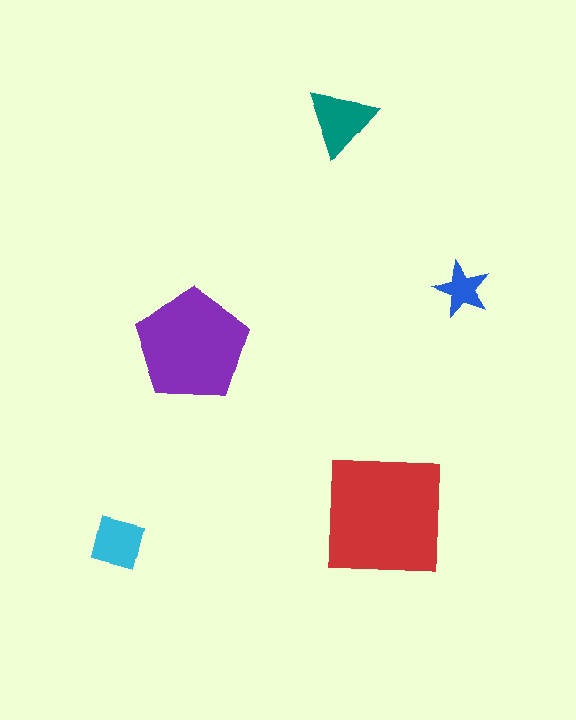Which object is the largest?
The red square.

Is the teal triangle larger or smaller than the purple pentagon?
Smaller.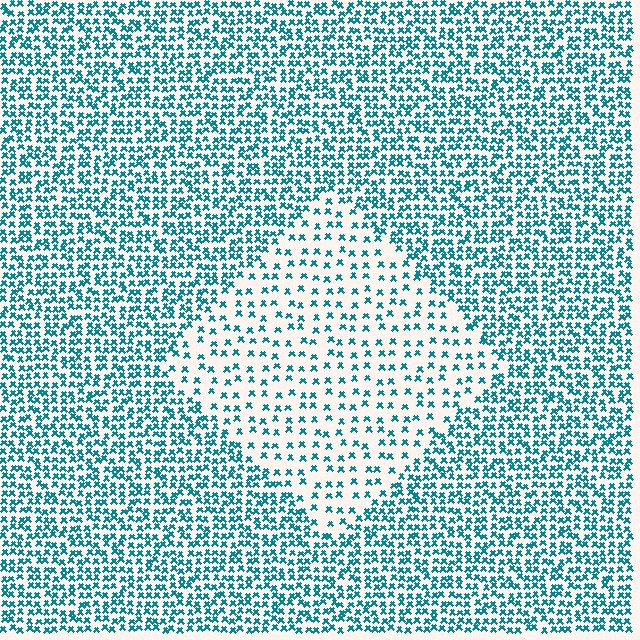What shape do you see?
I see a diamond.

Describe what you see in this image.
The image contains small teal elements arranged at two different densities. A diamond-shaped region is visible where the elements are less densely packed than the surrounding area.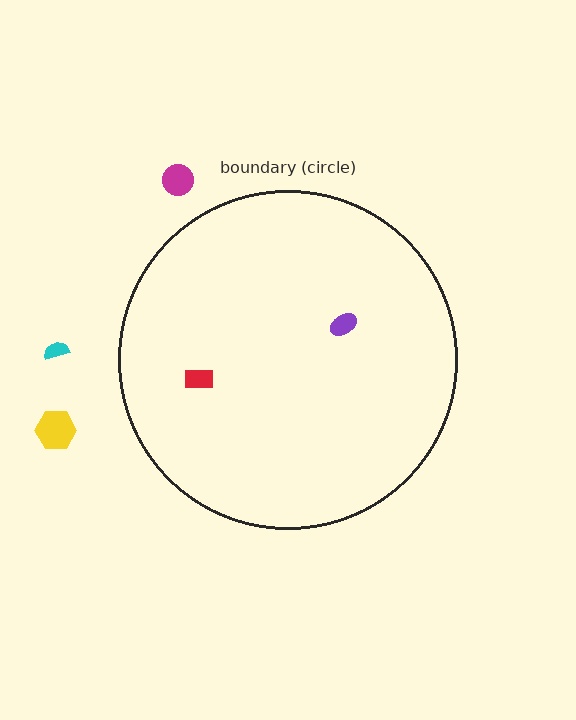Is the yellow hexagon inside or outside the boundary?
Outside.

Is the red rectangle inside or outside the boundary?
Inside.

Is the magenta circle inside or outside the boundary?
Outside.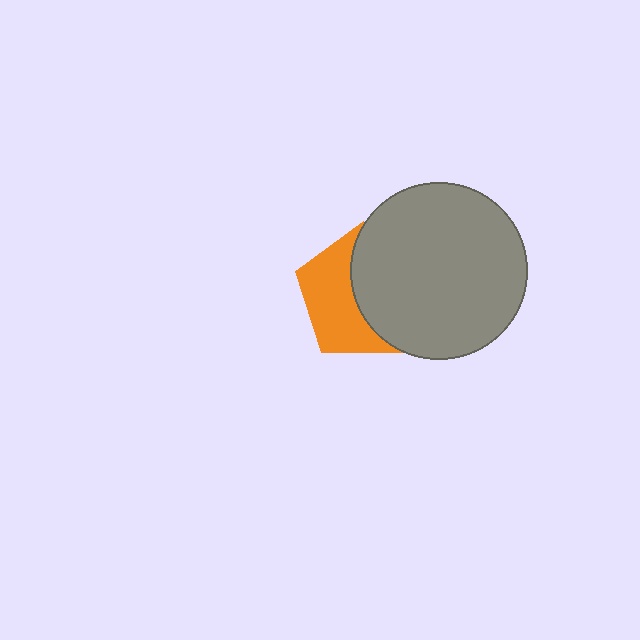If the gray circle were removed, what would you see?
You would see the complete orange pentagon.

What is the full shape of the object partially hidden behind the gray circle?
The partially hidden object is an orange pentagon.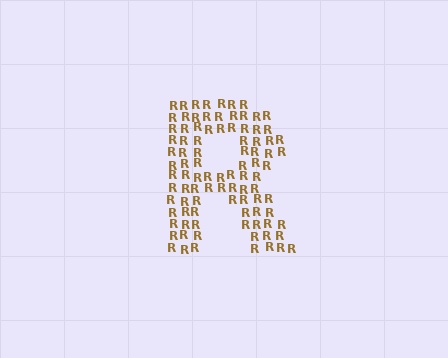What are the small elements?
The small elements are letter R's.